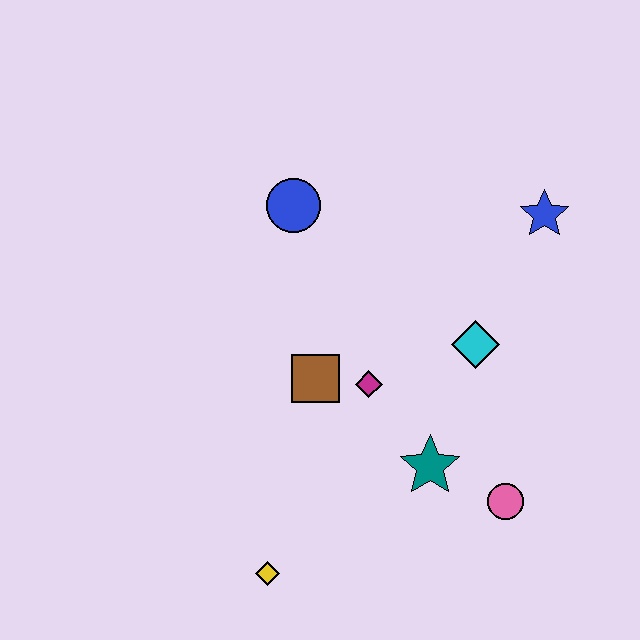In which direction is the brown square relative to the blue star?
The brown square is to the left of the blue star.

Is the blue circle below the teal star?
No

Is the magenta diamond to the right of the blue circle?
Yes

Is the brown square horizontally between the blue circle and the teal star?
Yes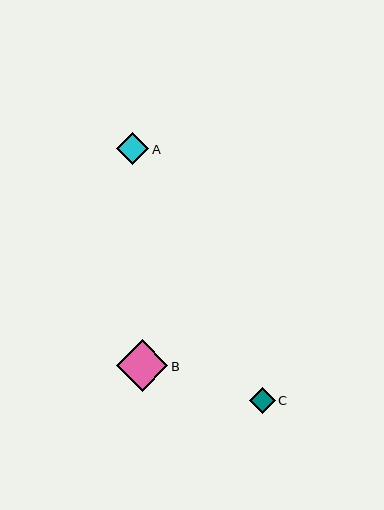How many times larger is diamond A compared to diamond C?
Diamond A is approximately 1.2 times the size of diamond C.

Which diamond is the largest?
Diamond B is the largest with a size of approximately 52 pixels.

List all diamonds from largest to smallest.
From largest to smallest: B, A, C.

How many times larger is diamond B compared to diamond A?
Diamond B is approximately 1.6 times the size of diamond A.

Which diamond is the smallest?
Diamond C is the smallest with a size of approximately 26 pixels.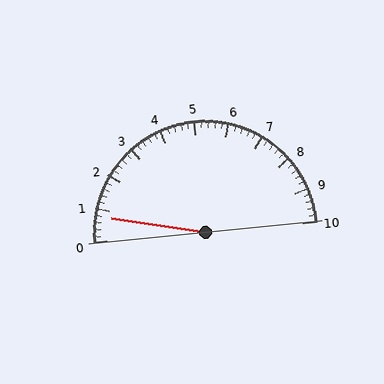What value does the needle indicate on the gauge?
The needle indicates approximately 0.8.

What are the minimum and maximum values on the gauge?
The gauge ranges from 0 to 10.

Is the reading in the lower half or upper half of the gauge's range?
The reading is in the lower half of the range (0 to 10).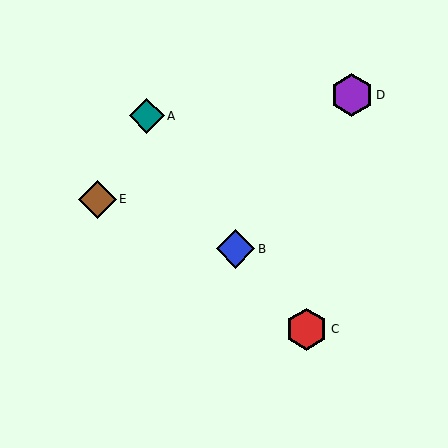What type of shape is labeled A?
Shape A is a teal diamond.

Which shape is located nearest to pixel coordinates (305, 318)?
The red hexagon (labeled C) at (307, 329) is nearest to that location.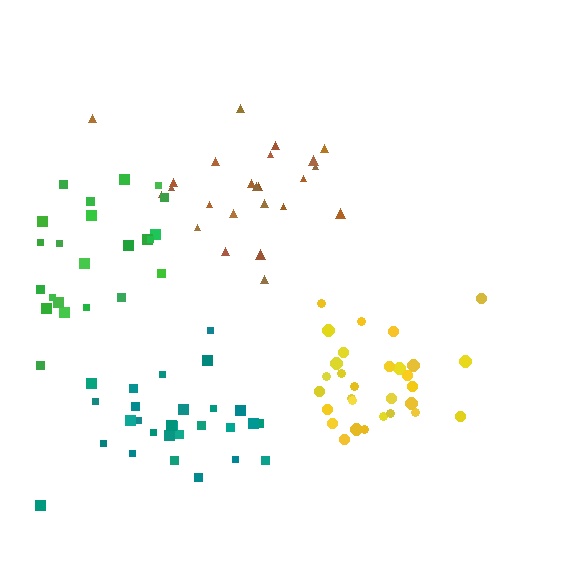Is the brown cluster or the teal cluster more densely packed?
Teal.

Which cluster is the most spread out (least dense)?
Green.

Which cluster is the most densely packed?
Yellow.